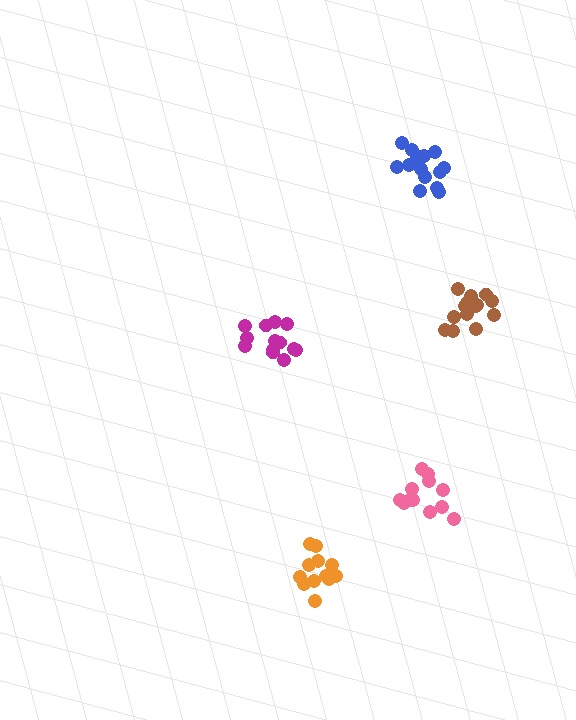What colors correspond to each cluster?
The clusters are colored: blue, pink, brown, magenta, orange.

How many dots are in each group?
Group 1: 15 dots, Group 2: 12 dots, Group 3: 15 dots, Group 4: 13 dots, Group 5: 13 dots (68 total).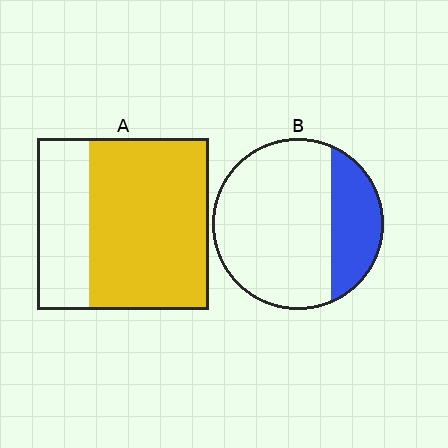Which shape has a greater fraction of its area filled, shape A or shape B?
Shape A.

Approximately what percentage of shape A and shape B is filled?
A is approximately 70% and B is approximately 25%.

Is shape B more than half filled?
No.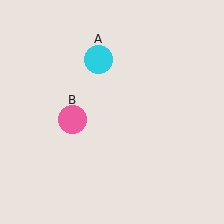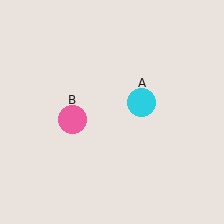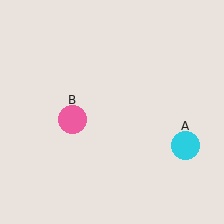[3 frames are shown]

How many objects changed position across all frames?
1 object changed position: cyan circle (object A).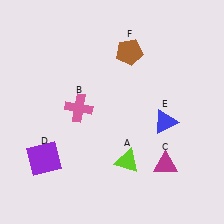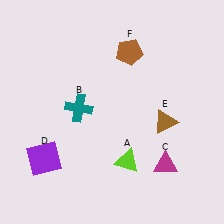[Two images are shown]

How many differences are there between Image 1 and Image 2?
There are 2 differences between the two images.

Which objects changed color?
B changed from pink to teal. E changed from blue to brown.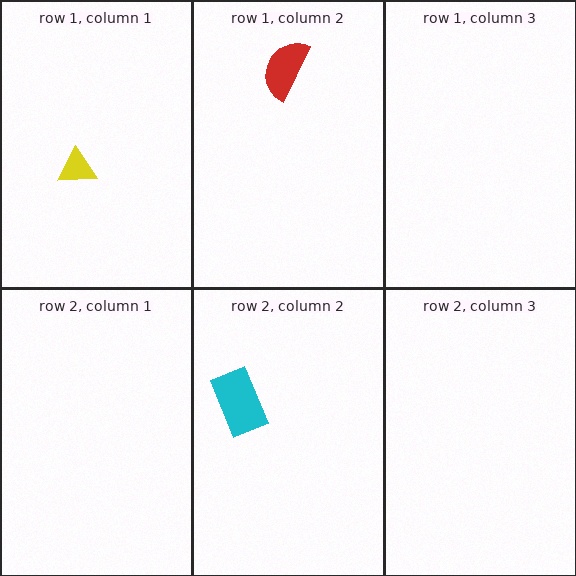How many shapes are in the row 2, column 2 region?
1.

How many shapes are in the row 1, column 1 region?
1.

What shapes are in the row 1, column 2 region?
The red semicircle.